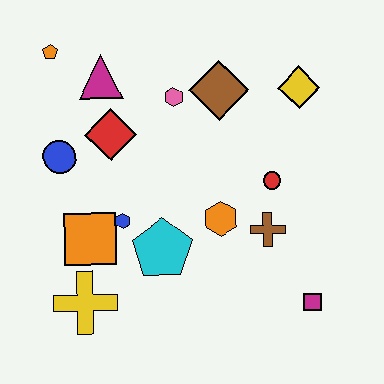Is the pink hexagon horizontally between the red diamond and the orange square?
No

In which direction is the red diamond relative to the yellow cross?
The red diamond is above the yellow cross.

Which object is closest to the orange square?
The blue hexagon is closest to the orange square.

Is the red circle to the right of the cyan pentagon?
Yes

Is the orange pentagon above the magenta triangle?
Yes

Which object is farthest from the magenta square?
The orange pentagon is farthest from the magenta square.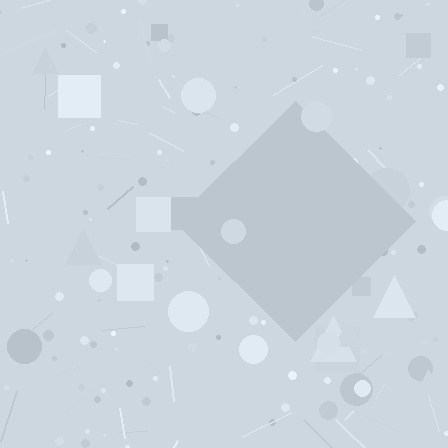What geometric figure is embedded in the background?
A diamond is embedded in the background.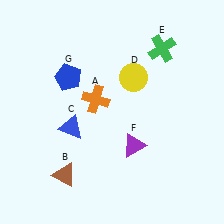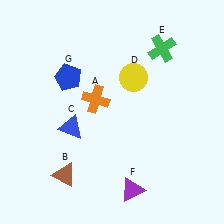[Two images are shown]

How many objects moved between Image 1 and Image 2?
1 object moved between the two images.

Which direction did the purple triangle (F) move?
The purple triangle (F) moved down.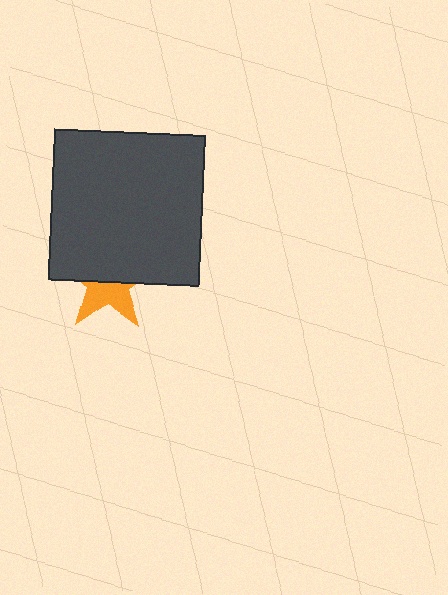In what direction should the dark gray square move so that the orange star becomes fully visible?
The dark gray square should move up. That is the shortest direction to clear the overlap and leave the orange star fully visible.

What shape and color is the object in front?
The object in front is a dark gray square.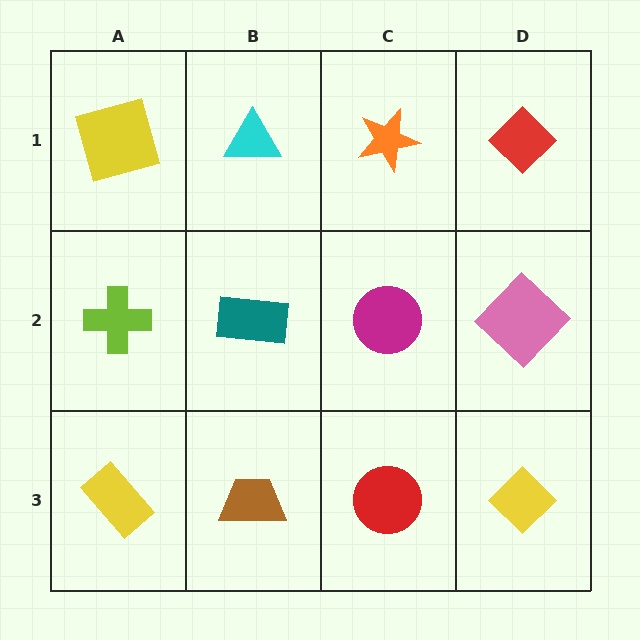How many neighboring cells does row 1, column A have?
2.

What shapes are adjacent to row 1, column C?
A magenta circle (row 2, column C), a cyan triangle (row 1, column B), a red diamond (row 1, column D).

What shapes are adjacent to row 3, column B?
A teal rectangle (row 2, column B), a yellow rectangle (row 3, column A), a red circle (row 3, column C).